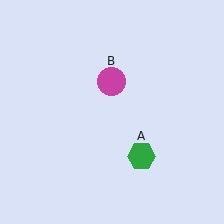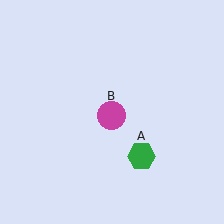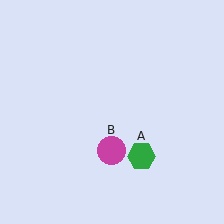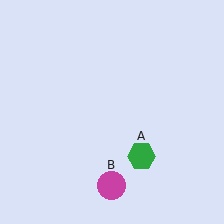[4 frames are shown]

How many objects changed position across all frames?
1 object changed position: magenta circle (object B).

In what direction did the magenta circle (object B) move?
The magenta circle (object B) moved down.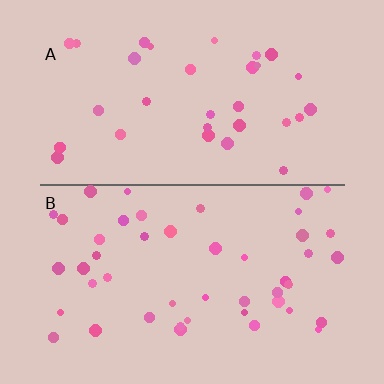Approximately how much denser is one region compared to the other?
Approximately 1.4× — region B over region A.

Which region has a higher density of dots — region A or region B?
B (the bottom).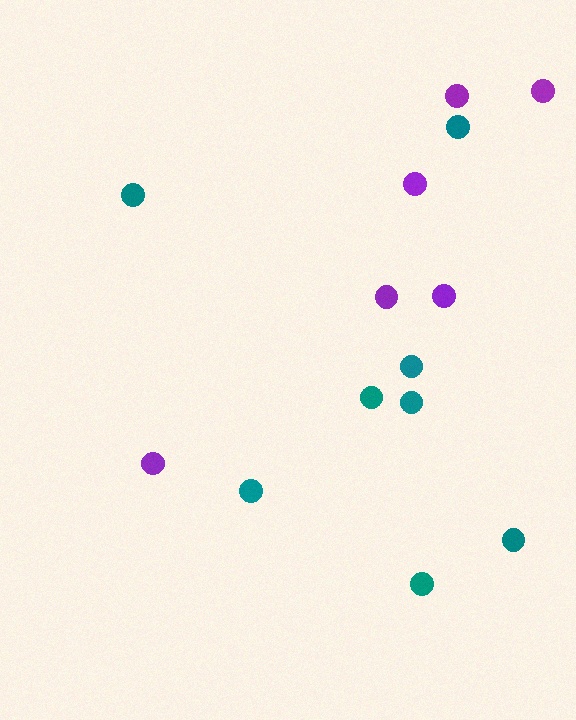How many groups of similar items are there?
There are 2 groups: one group of teal circles (8) and one group of purple circles (6).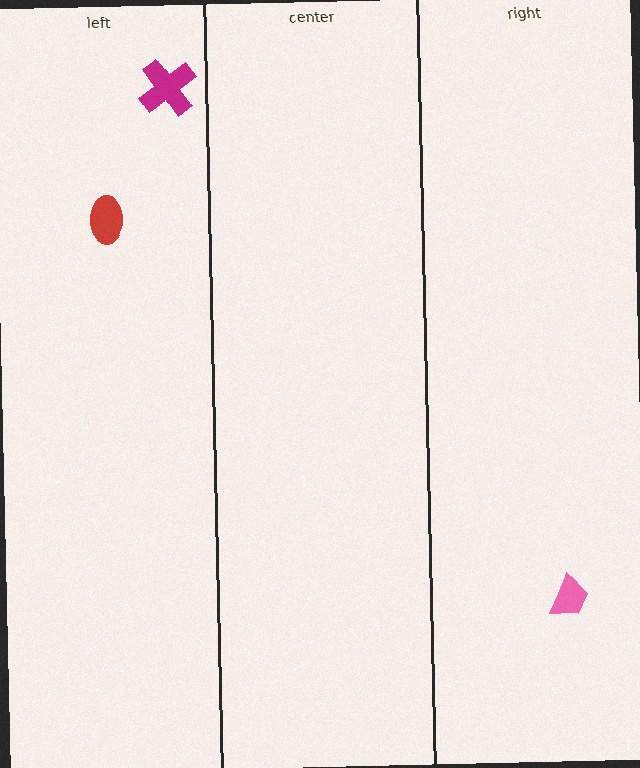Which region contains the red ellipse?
The left region.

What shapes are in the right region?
The pink trapezoid.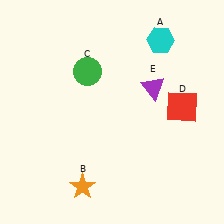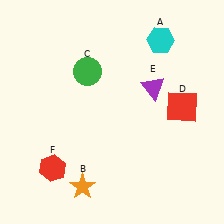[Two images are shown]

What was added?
A red hexagon (F) was added in Image 2.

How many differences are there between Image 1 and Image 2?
There is 1 difference between the two images.